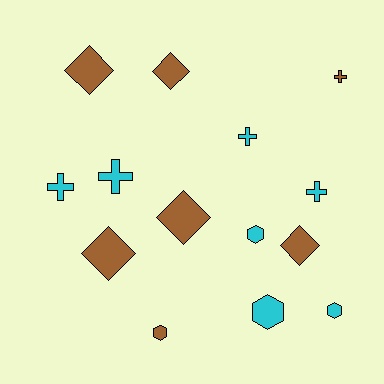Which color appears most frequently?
Brown, with 7 objects.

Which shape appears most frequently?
Diamond, with 5 objects.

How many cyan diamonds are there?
There are no cyan diamonds.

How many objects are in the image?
There are 14 objects.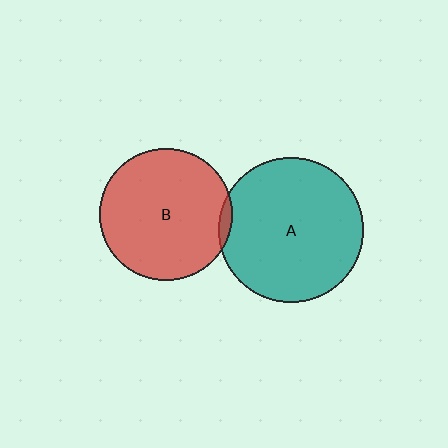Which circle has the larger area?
Circle A (teal).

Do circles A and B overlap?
Yes.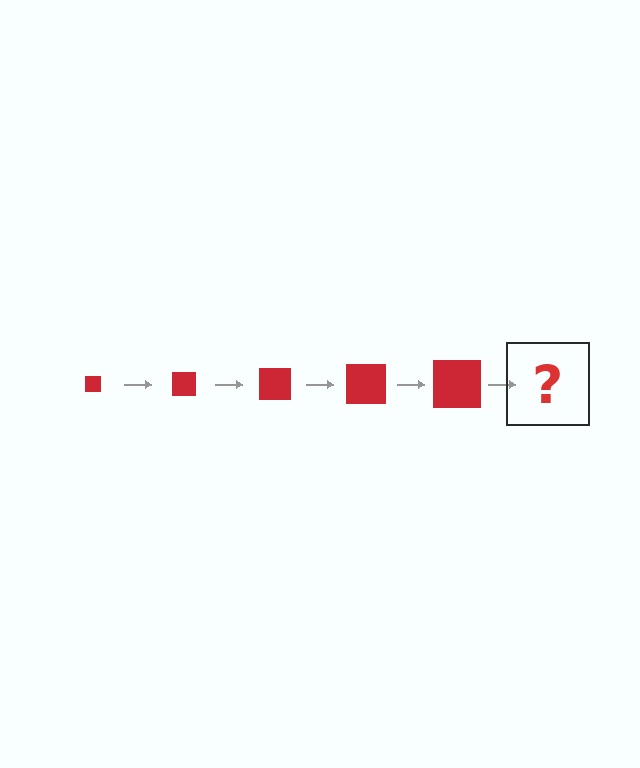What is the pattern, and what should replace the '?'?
The pattern is that the square gets progressively larger each step. The '?' should be a red square, larger than the previous one.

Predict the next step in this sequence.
The next step is a red square, larger than the previous one.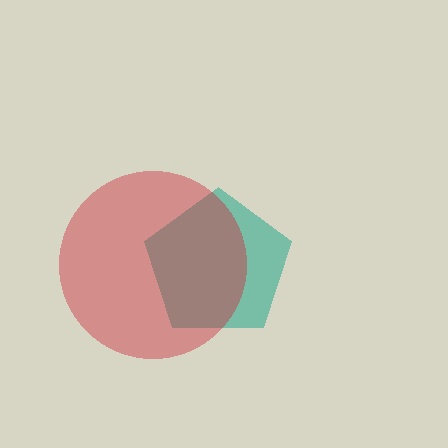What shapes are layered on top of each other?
The layered shapes are: a teal pentagon, a red circle.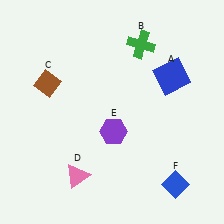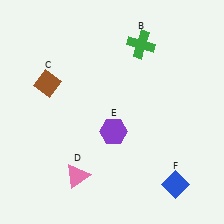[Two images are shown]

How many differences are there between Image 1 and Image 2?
There is 1 difference between the two images.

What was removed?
The blue square (A) was removed in Image 2.